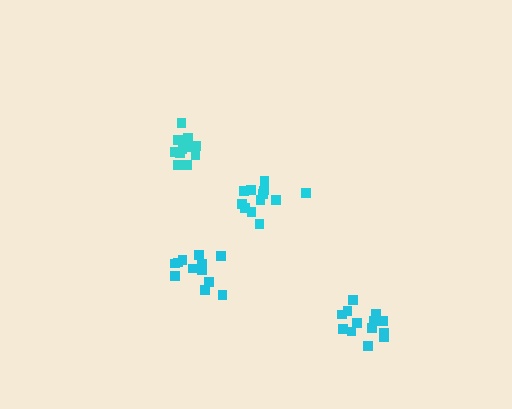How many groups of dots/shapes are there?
There are 4 groups.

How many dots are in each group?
Group 1: 12 dots, Group 2: 12 dots, Group 3: 13 dots, Group 4: 12 dots (49 total).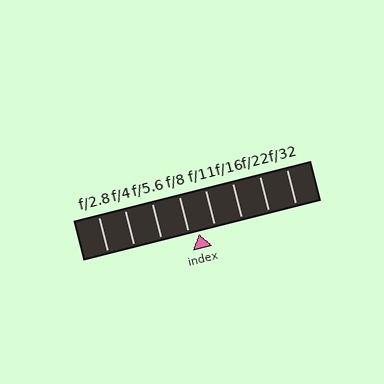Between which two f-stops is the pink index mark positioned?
The index mark is between f/8 and f/11.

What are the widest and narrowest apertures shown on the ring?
The widest aperture shown is f/2.8 and the narrowest is f/32.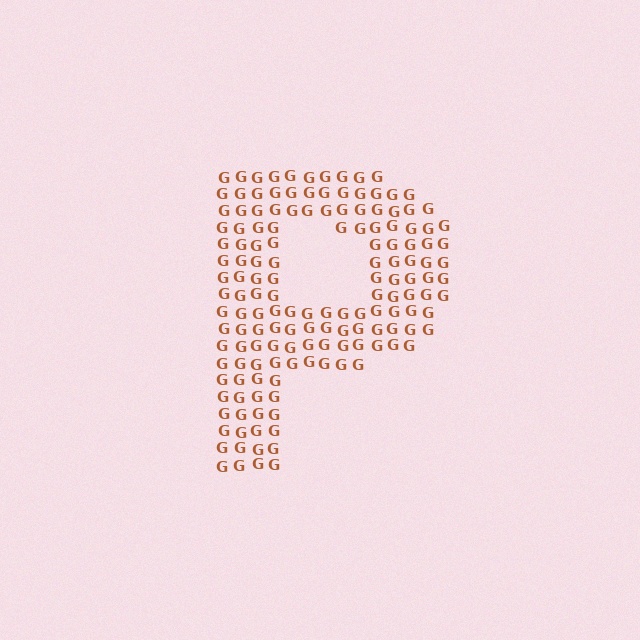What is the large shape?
The large shape is the letter P.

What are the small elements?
The small elements are letter G's.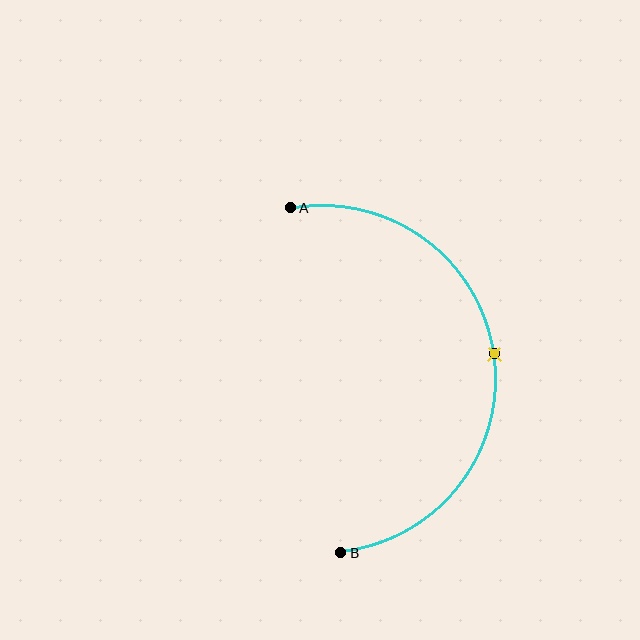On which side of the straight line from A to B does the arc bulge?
The arc bulges to the right of the straight line connecting A and B.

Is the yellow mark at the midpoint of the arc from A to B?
Yes. The yellow mark lies on the arc at equal arc-length from both A and B — it is the arc midpoint.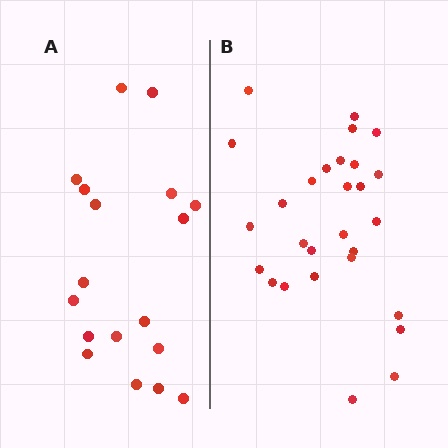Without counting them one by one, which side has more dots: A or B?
Region B (the right region) has more dots.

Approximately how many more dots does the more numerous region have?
Region B has roughly 10 or so more dots than region A.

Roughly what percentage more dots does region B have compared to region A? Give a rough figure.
About 55% more.